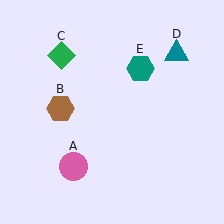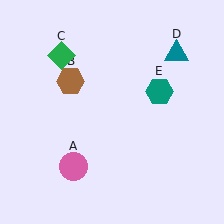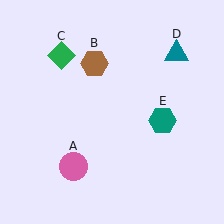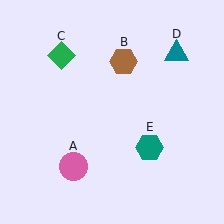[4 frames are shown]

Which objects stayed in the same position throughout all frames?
Pink circle (object A) and green diamond (object C) and teal triangle (object D) remained stationary.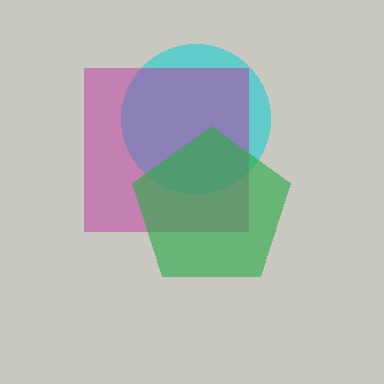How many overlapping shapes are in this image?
There are 3 overlapping shapes in the image.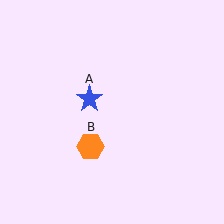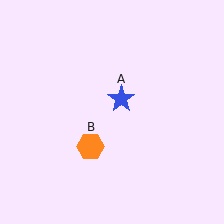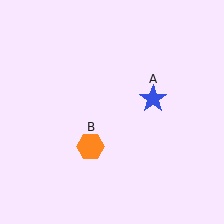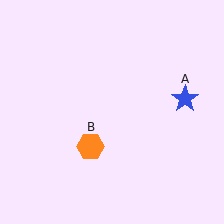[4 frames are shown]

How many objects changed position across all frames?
1 object changed position: blue star (object A).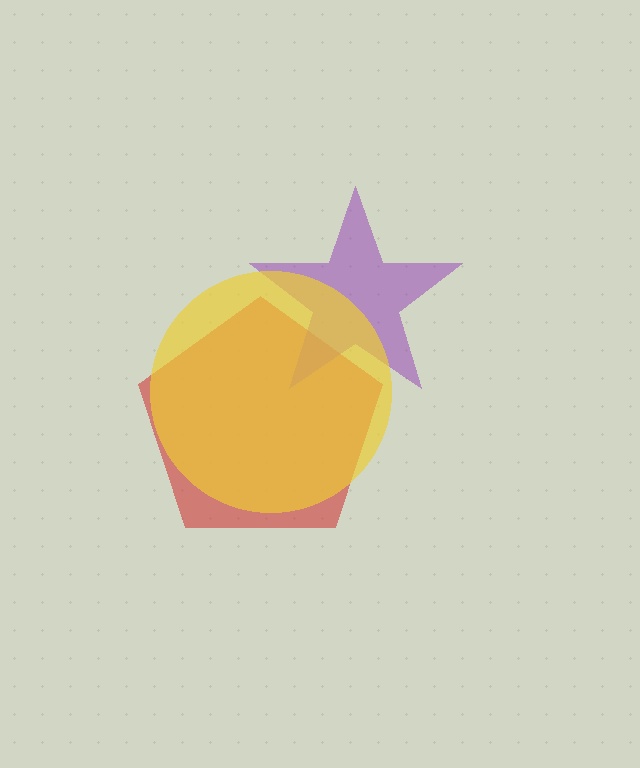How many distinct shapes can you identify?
There are 3 distinct shapes: a red pentagon, a purple star, a yellow circle.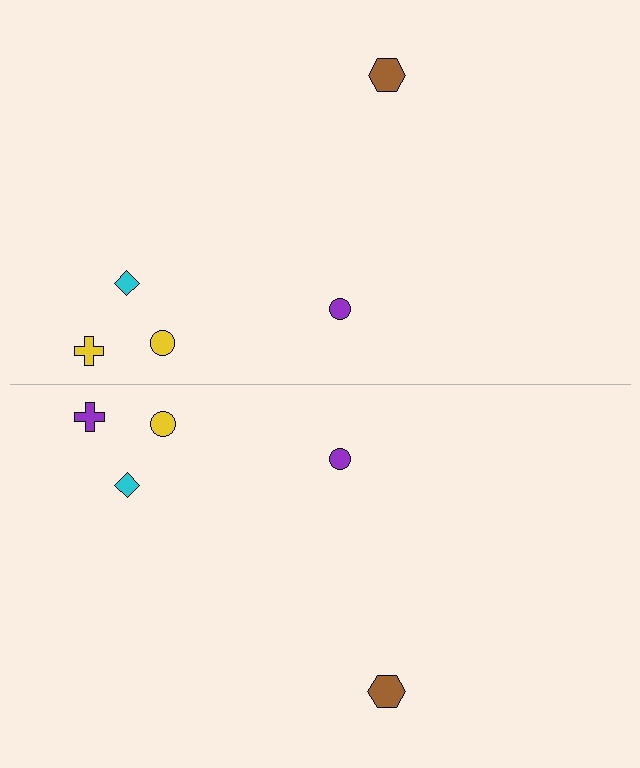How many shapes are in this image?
There are 10 shapes in this image.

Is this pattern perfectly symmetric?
No, the pattern is not perfectly symmetric. The purple cross on the bottom side breaks the symmetry — its mirror counterpart is yellow.